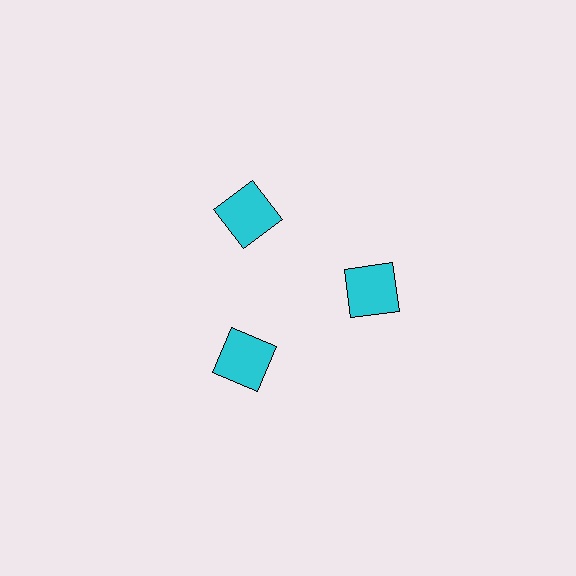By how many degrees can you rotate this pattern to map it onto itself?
The pattern maps onto itself every 120 degrees of rotation.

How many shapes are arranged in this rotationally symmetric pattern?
There are 3 shapes, arranged in 3 groups of 1.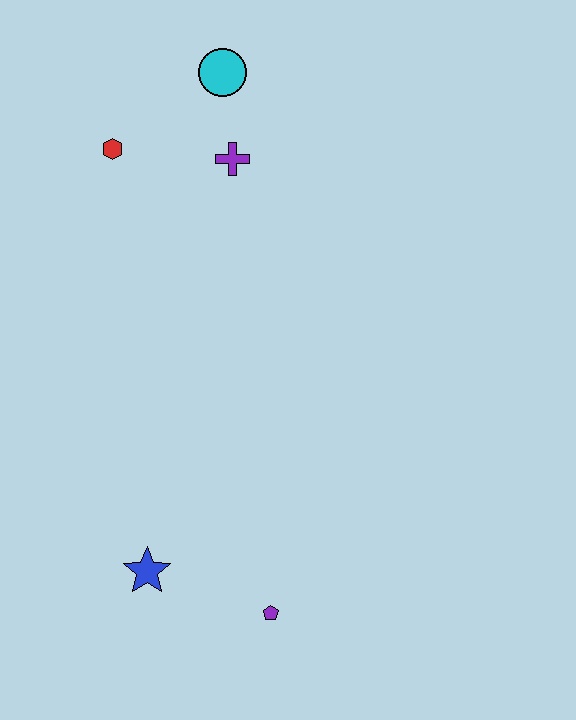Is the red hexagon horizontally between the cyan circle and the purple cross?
No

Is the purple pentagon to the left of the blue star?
No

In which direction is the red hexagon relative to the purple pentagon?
The red hexagon is above the purple pentagon.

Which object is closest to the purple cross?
The cyan circle is closest to the purple cross.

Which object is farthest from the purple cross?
The purple pentagon is farthest from the purple cross.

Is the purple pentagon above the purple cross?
No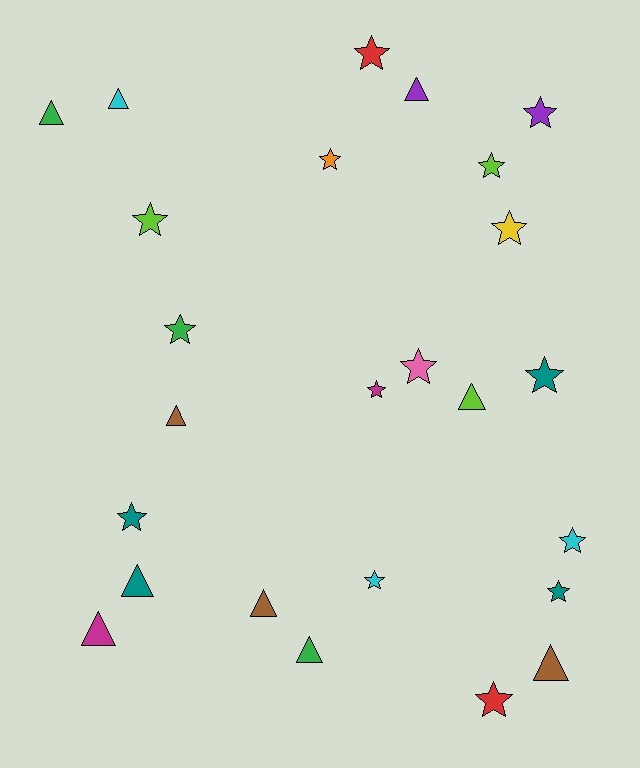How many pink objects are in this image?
There is 1 pink object.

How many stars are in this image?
There are 15 stars.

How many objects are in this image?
There are 25 objects.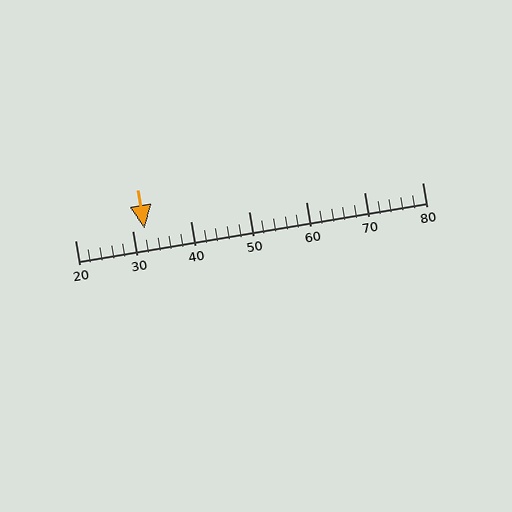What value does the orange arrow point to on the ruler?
The orange arrow points to approximately 32.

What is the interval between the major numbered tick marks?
The major tick marks are spaced 10 units apart.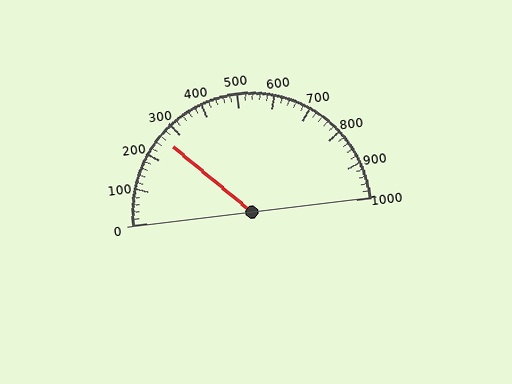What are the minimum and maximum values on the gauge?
The gauge ranges from 0 to 1000.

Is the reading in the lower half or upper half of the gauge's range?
The reading is in the lower half of the range (0 to 1000).